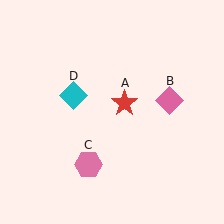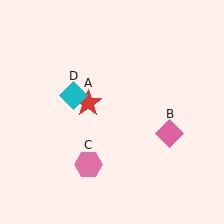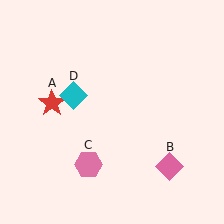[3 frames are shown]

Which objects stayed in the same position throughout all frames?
Pink hexagon (object C) and cyan diamond (object D) remained stationary.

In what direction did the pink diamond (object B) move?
The pink diamond (object B) moved down.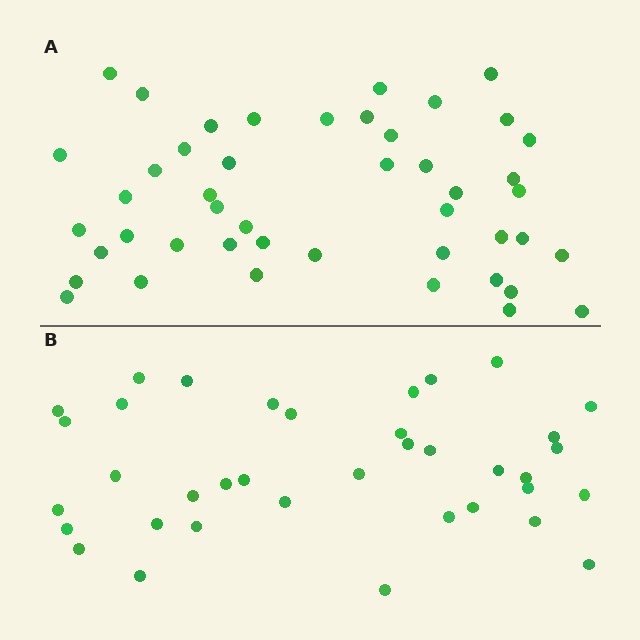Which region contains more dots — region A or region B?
Region A (the top region) has more dots.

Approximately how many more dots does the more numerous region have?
Region A has roughly 8 or so more dots than region B.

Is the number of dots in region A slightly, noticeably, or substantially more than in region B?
Region A has only slightly more — the two regions are fairly close. The ratio is roughly 1.2 to 1.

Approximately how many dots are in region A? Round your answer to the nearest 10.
About 50 dots. (The exact count is 46, which rounds to 50.)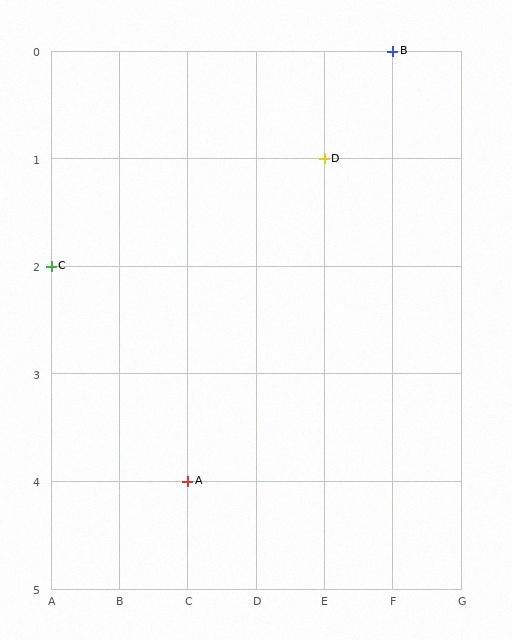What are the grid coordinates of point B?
Point B is at grid coordinates (F, 0).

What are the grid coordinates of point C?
Point C is at grid coordinates (A, 2).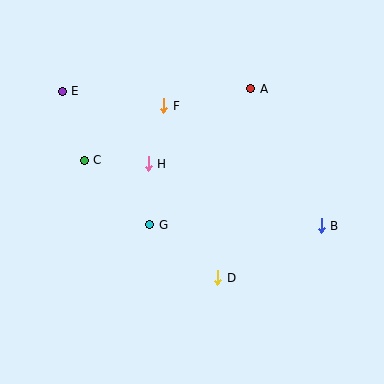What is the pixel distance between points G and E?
The distance between G and E is 159 pixels.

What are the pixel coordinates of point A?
Point A is at (251, 89).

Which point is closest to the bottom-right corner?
Point B is closest to the bottom-right corner.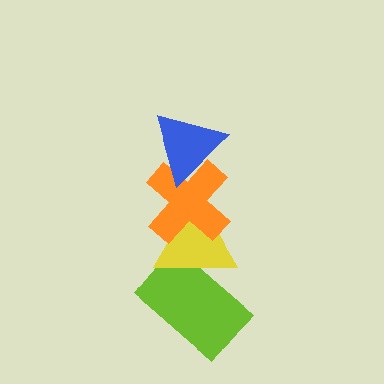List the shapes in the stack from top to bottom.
From top to bottom: the blue triangle, the orange cross, the yellow triangle, the lime rectangle.